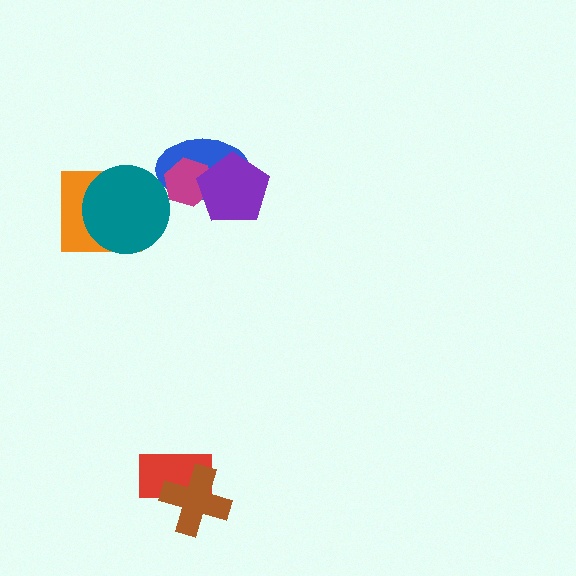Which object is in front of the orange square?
The teal circle is in front of the orange square.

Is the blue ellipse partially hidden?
Yes, it is partially covered by another shape.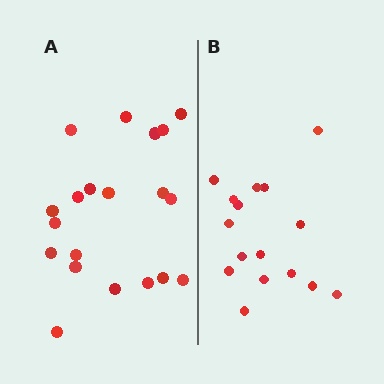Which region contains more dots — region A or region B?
Region A (the left region) has more dots.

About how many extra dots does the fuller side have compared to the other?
Region A has about 4 more dots than region B.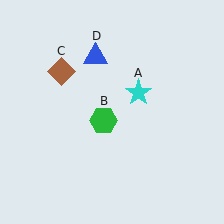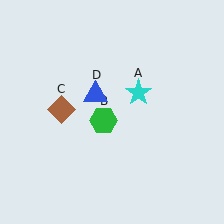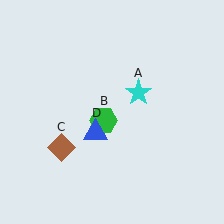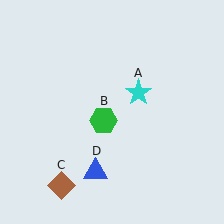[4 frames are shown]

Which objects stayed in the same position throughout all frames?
Cyan star (object A) and green hexagon (object B) remained stationary.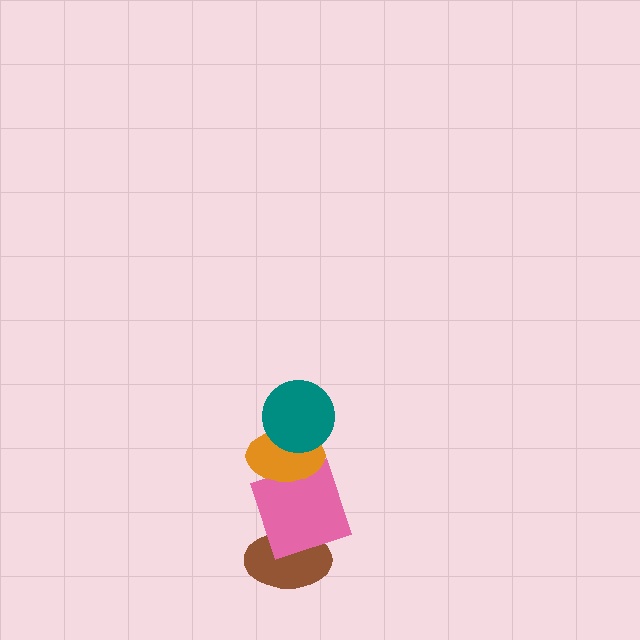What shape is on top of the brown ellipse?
The pink square is on top of the brown ellipse.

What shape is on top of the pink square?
The orange ellipse is on top of the pink square.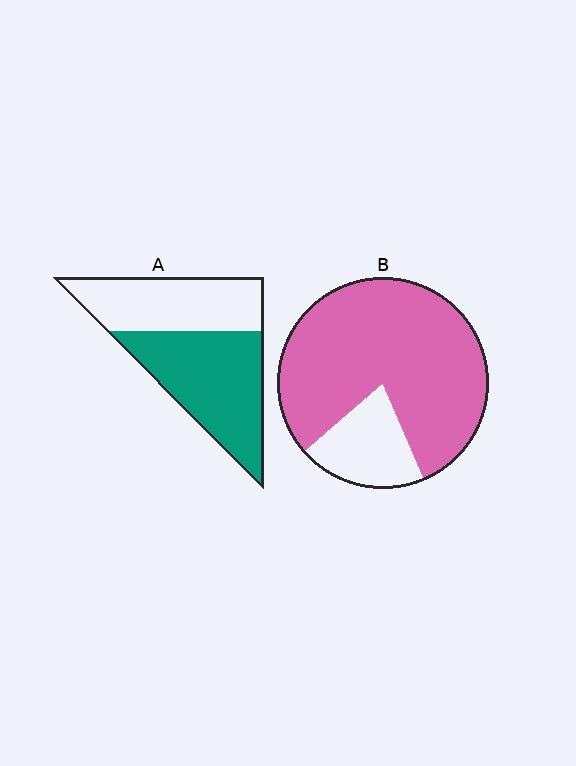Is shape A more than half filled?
Yes.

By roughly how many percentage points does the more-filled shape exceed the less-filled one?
By roughly 25 percentage points (B over A).